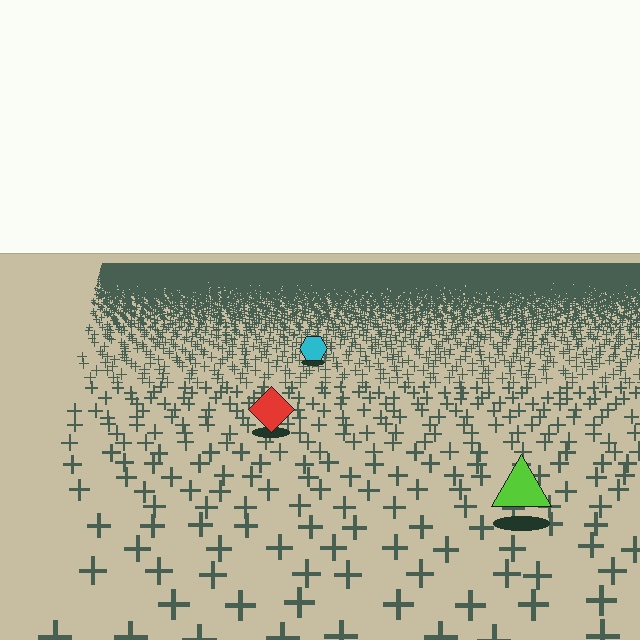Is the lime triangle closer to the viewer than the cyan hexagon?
Yes. The lime triangle is closer — you can tell from the texture gradient: the ground texture is coarser near it.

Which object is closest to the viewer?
The lime triangle is closest. The texture marks near it are larger and more spread out.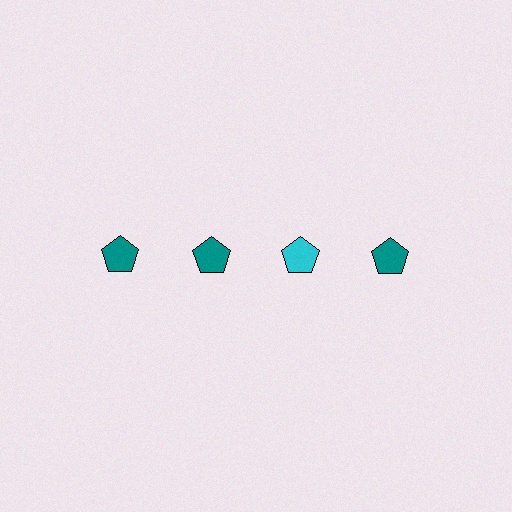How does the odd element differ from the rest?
It has a different color: cyan instead of teal.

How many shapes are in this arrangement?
There are 4 shapes arranged in a grid pattern.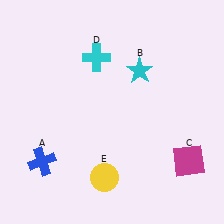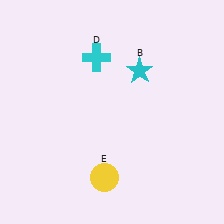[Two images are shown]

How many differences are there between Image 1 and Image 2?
There are 2 differences between the two images.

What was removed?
The blue cross (A), the magenta square (C) were removed in Image 2.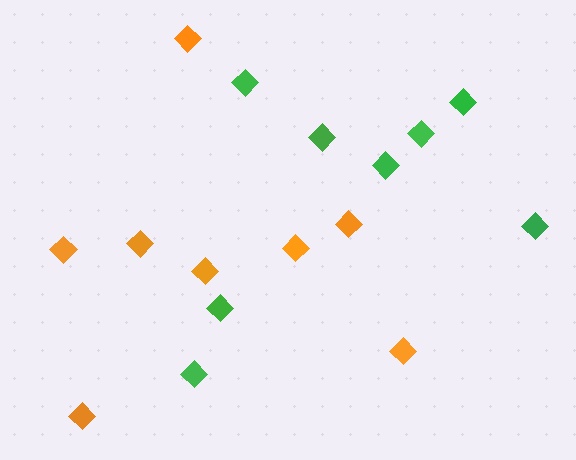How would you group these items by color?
There are 2 groups: one group of green diamonds (8) and one group of orange diamonds (8).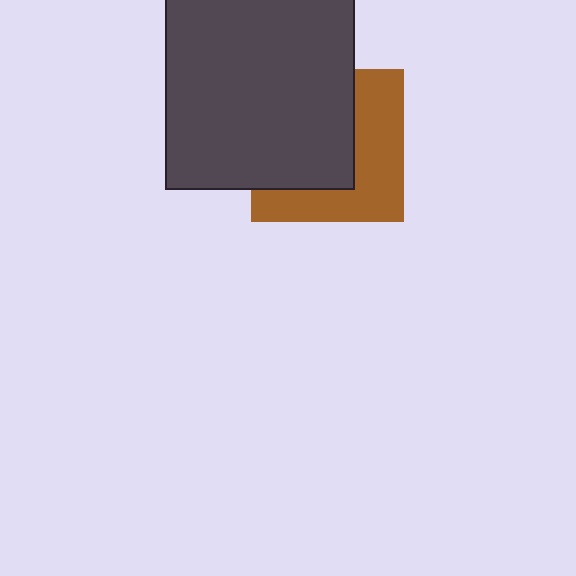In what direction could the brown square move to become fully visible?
The brown square could move right. That would shift it out from behind the dark gray rectangle entirely.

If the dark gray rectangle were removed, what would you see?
You would see the complete brown square.